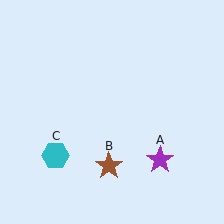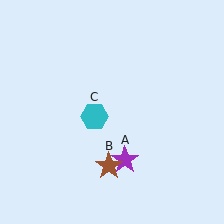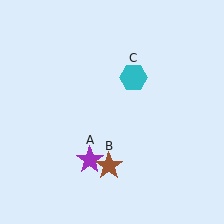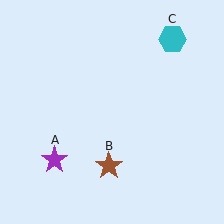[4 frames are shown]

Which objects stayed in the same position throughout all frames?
Brown star (object B) remained stationary.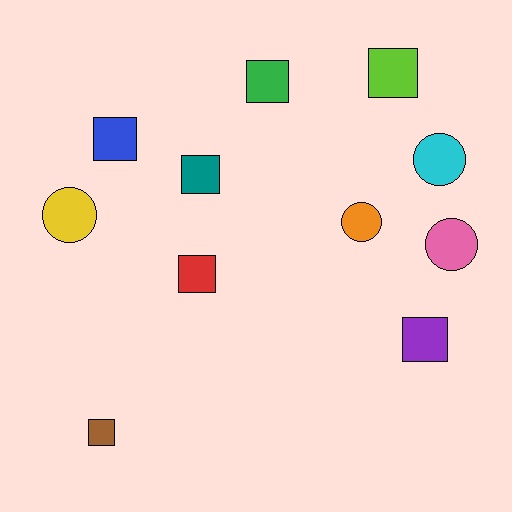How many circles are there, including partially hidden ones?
There are 4 circles.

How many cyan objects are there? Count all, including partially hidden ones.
There is 1 cyan object.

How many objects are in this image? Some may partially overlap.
There are 11 objects.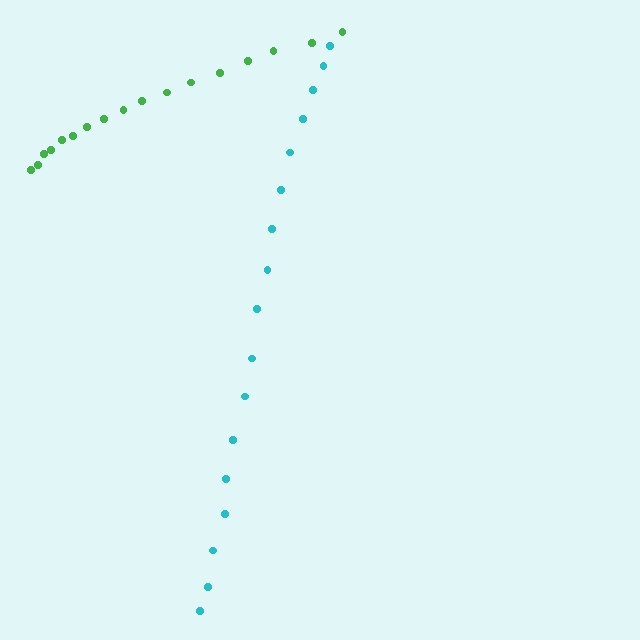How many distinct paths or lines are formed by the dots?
There are 2 distinct paths.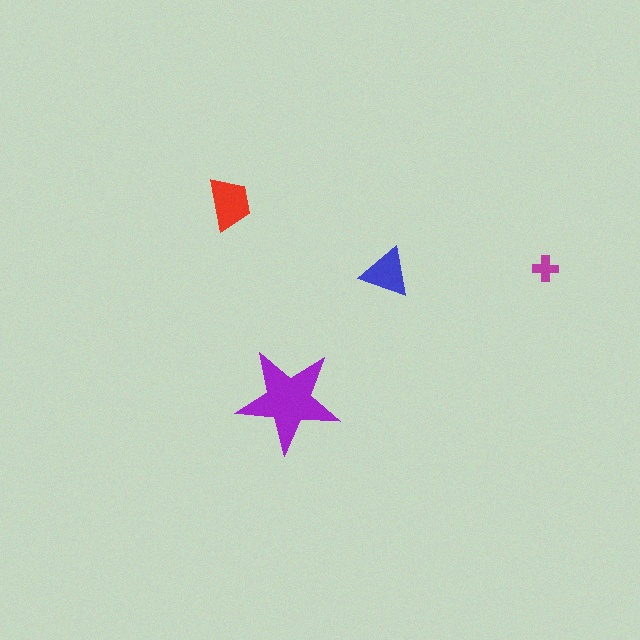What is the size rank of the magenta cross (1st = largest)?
4th.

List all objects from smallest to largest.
The magenta cross, the blue triangle, the red trapezoid, the purple star.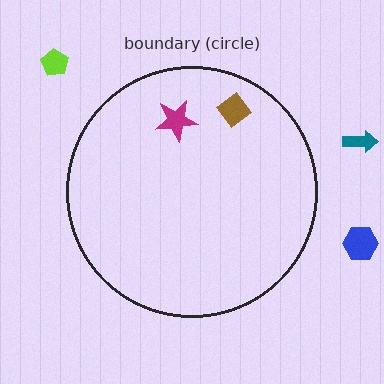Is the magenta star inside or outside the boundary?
Inside.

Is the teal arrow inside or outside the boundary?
Outside.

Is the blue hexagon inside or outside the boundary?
Outside.